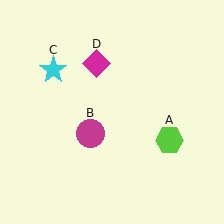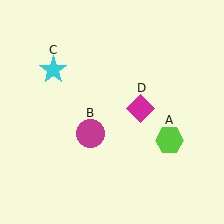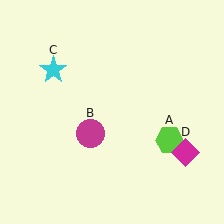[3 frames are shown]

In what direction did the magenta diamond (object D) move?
The magenta diamond (object D) moved down and to the right.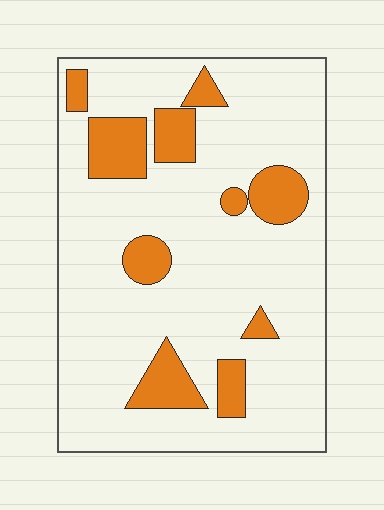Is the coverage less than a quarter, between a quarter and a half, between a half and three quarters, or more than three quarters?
Less than a quarter.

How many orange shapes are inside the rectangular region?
10.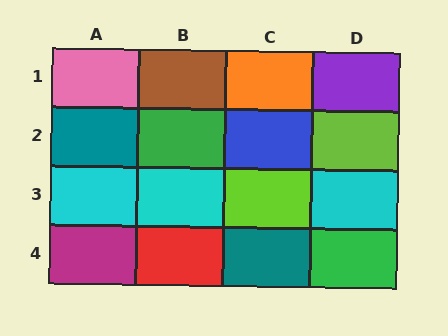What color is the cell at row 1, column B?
Brown.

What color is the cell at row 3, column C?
Lime.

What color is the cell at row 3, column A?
Cyan.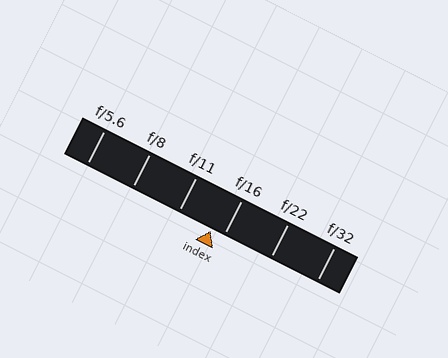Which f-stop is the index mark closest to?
The index mark is closest to f/16.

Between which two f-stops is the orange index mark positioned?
The index mark is between f/11 and f/16.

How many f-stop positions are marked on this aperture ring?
There are 6 f-stop positions marked.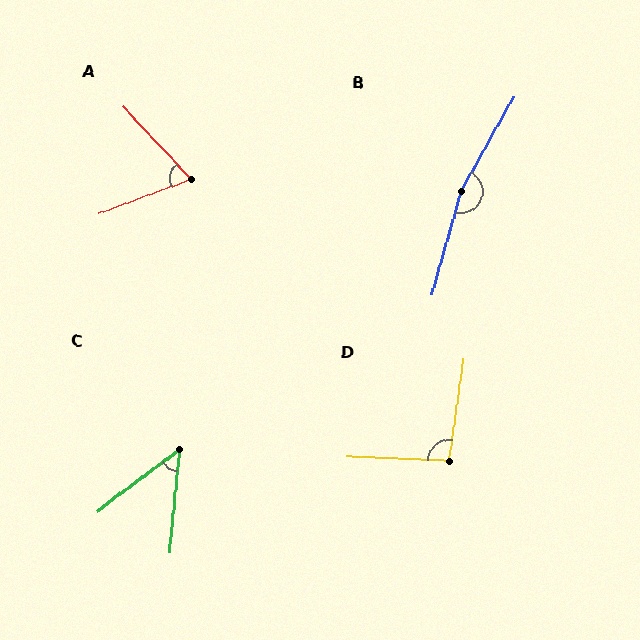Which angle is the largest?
B, at approximately 166 degrees.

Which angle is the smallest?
C, at approximately 47 degrees.